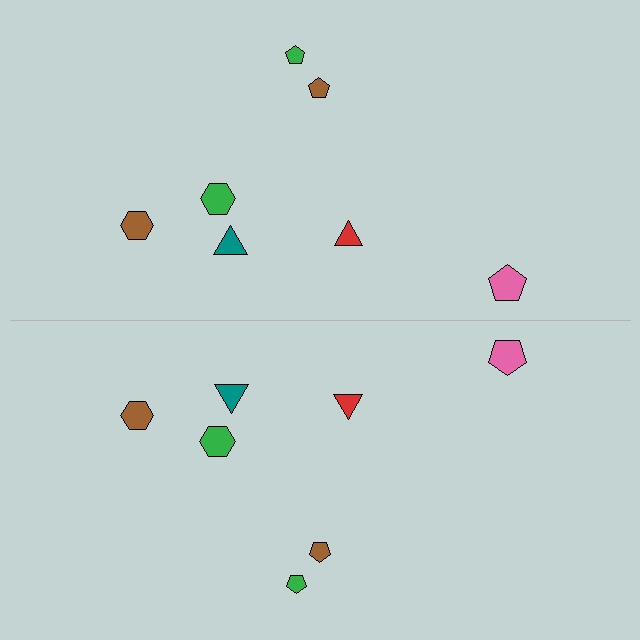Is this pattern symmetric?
Yes, this pattern has bilateral (reflection) symmetry.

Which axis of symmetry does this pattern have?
The pattern has a horizontal axis of symmetry running through the center of the image.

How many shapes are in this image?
There are 14 shapes in this image.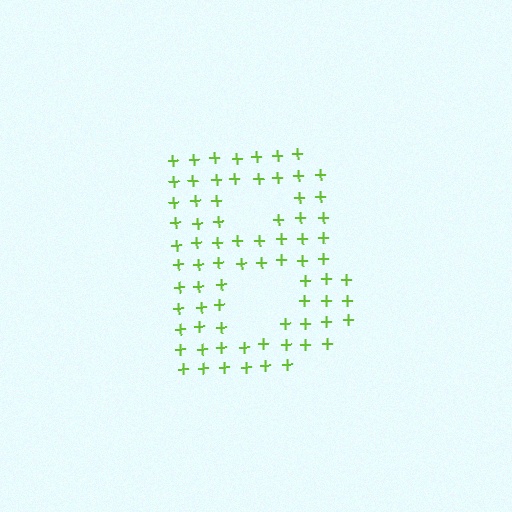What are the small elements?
The small elements are plus signs.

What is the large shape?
The large shape is the letter B.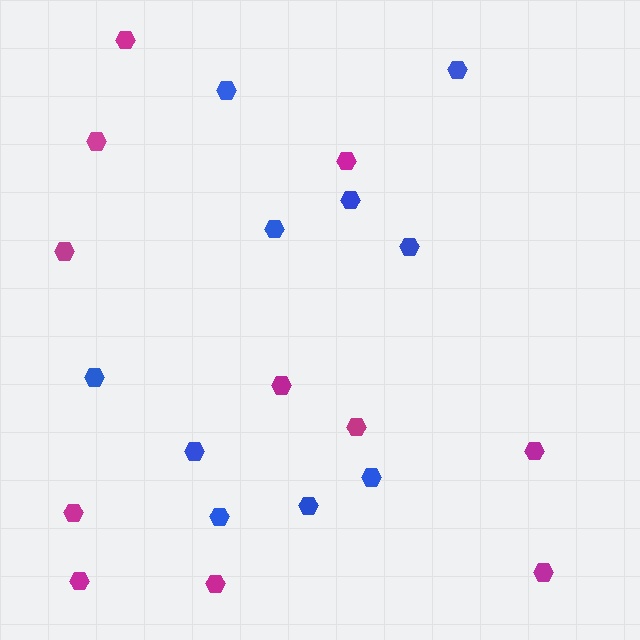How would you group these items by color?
There are 2 groups: one group of magenta hexagons (11) and one group of blue hexagons (10).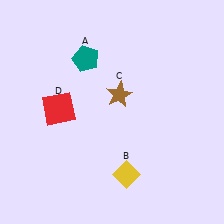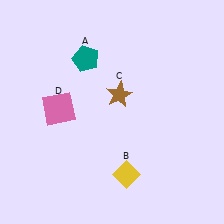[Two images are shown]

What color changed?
The square (D) changed from red in Image 1 to pink in Image 2.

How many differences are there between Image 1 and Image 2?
There is 1 difference between the two images.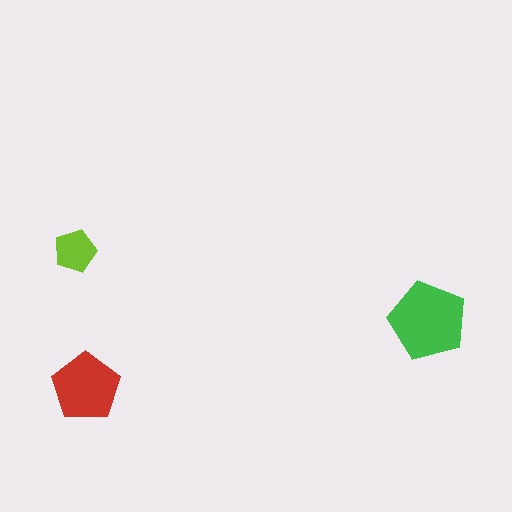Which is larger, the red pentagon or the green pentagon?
The green one.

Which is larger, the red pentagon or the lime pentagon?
The red one.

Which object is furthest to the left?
The lime pentagon is leftmost.